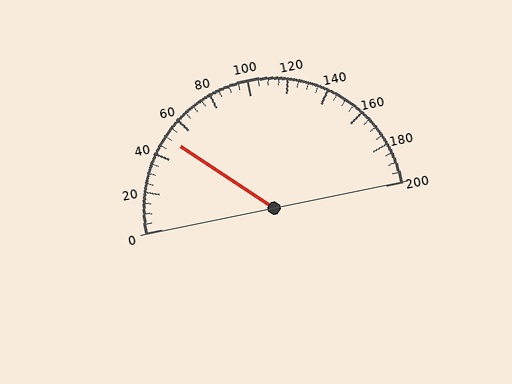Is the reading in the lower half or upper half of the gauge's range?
The reading is in the lower half of the range (0 to 200).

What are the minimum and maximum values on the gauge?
The gauge ranges from 0 to 200.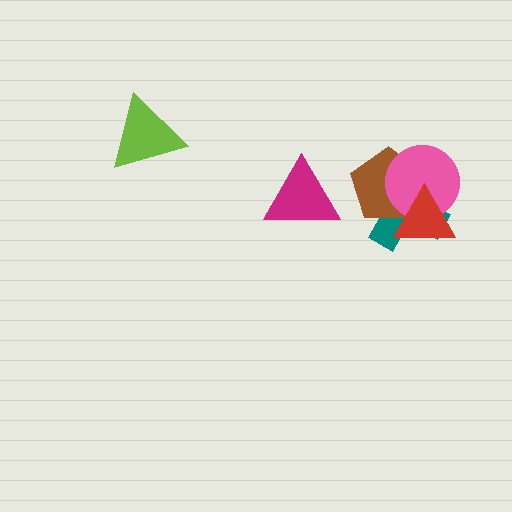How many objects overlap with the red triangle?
3 objects overlap with the red triangle.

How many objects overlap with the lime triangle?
0 objects overlap with the lime triangle.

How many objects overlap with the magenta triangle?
0 objects overlap with the magenta triangle.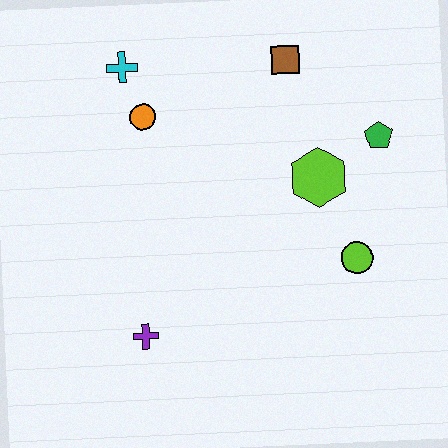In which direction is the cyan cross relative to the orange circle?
The cyan cross is above the orange circle.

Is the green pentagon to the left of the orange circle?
No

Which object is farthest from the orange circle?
The lime circle is farthest from the orange circle.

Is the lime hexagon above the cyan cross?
No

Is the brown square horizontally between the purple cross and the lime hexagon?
Yes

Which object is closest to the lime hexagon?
The green pentagon is closest to the lime hexagon.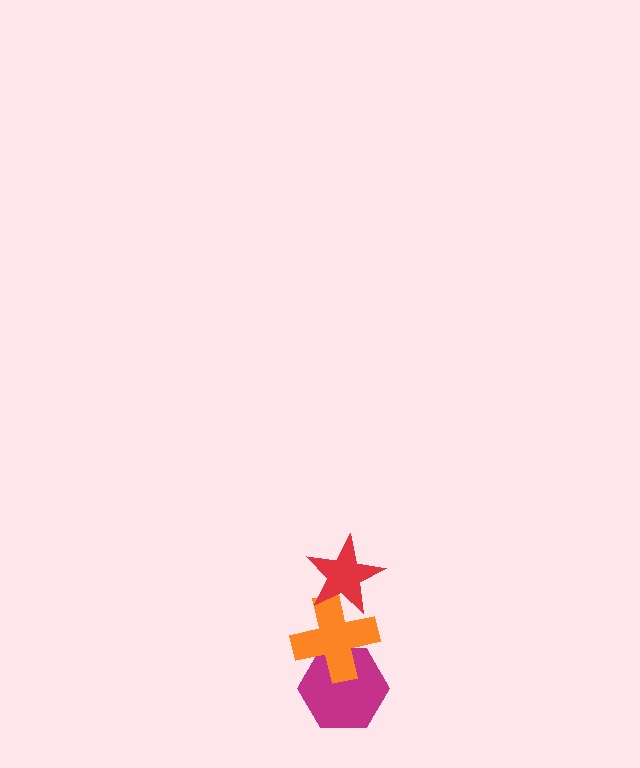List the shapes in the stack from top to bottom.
From top to bottom: the red star, the orange cross, the magenta hexagon.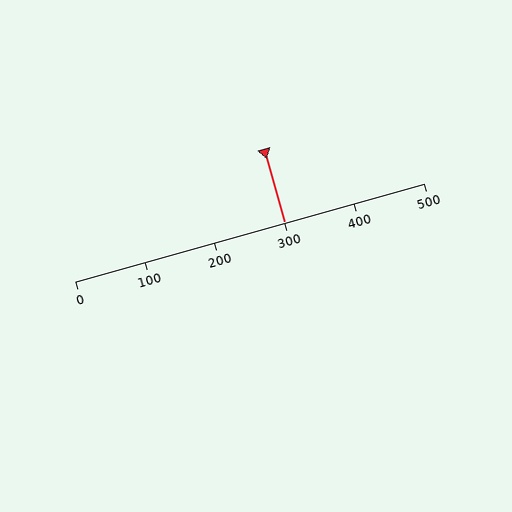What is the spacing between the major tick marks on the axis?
The major ticks are spaced 100 apart.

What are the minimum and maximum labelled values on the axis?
The axis runs from 0 to 500.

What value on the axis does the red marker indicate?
The marker indicates approximately 300.